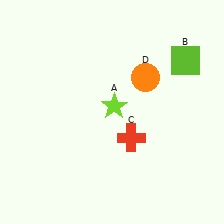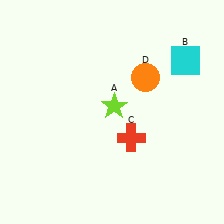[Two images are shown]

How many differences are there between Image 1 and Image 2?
There is 1 difference between the two images.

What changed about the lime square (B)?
In Image 1, B is lime. In Image 2, it changed to cyan.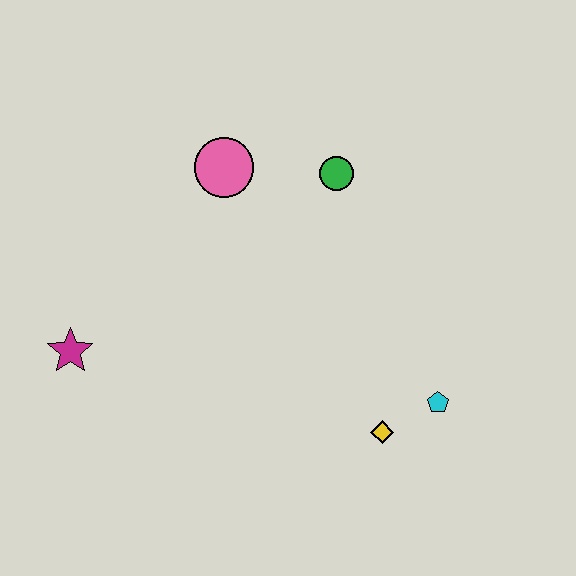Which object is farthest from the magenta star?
The cyan pentagon is farthest from the magenta star.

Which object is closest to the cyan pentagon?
The yellow diamond is closest to the cyan pentagon.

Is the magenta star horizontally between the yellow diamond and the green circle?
No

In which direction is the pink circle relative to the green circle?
The pink circle is to the left of the green circle.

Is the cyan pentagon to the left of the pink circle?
No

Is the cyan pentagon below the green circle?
Yes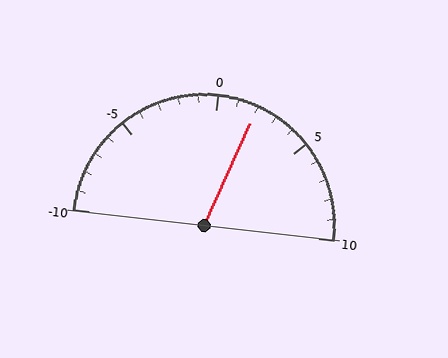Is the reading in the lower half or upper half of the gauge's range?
The reading is in the upper half of the range (-10 to 10).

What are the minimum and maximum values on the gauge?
The gauge ranges from -10 to 10.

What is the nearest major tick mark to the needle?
The nearest major tick mark is 0.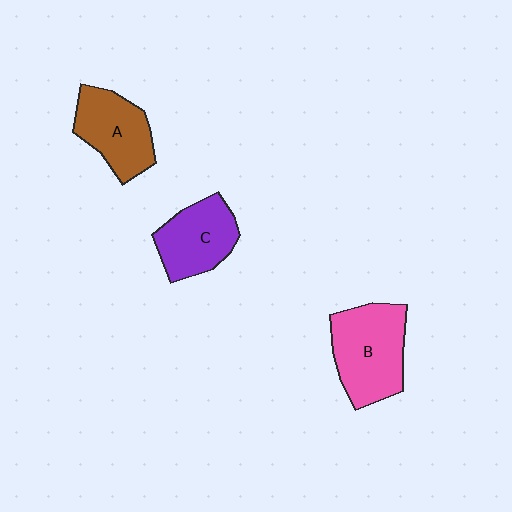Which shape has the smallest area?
Shape C (purple).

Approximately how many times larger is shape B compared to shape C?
Approximately 1.3 times.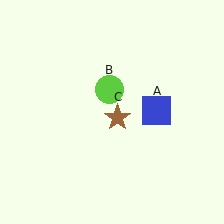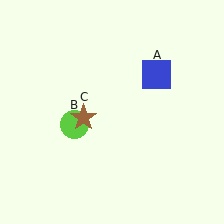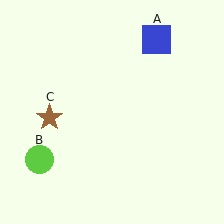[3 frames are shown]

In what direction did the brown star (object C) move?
The brown star (object C) moved left.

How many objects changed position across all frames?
3 objects changed position: blue square (object A), lime circle (object B), brown star (object C).